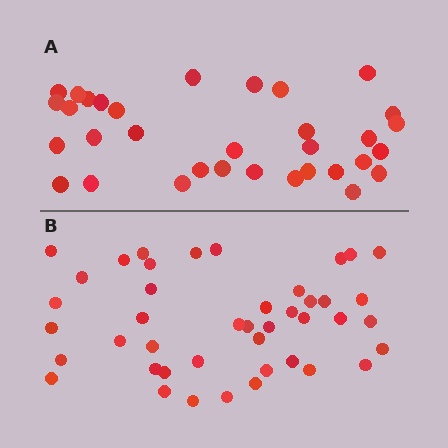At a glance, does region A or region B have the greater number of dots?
Region B (the bottom region) has more dots.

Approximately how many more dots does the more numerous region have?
Region B has roughly 10 or so more dots than region A.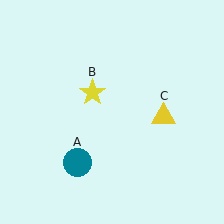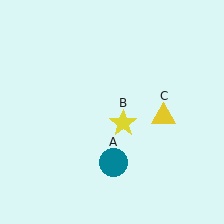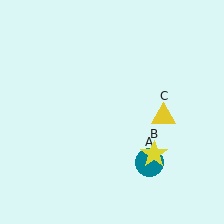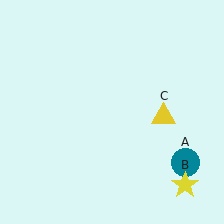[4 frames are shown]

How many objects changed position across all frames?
2 objects changed position: teal circle (object A), yellow star (object B).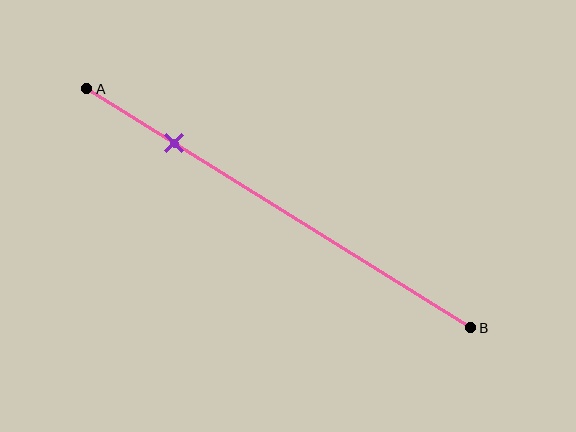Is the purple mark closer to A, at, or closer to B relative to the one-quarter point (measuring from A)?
The purple mark is approximately at the one-quarter point of segment AB.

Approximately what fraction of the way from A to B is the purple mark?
The purple mark is approximately 25% of the way from A to B.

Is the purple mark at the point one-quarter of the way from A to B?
Yes, the mark is approximately at the one-quarter point.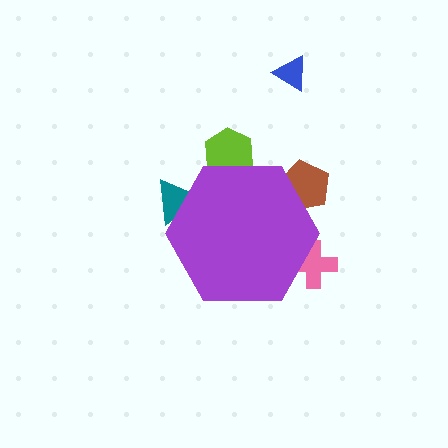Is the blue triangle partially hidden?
No, the blue triangle is fully visible.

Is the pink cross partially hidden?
Yes, the pink cross is partially hidden behind the purple hexagon.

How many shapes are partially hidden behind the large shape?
4 shapes are partially hidden.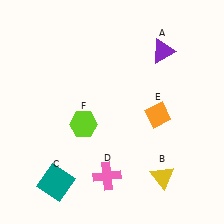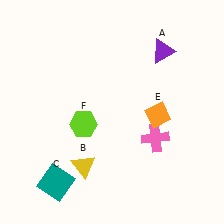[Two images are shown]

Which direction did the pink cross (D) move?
The pink cross (D) moved right.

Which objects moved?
The objects that moved are: the yellow triangle (B), the pink cross (D).